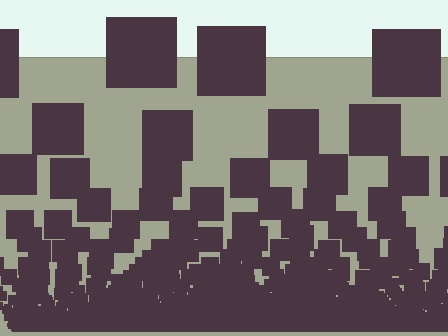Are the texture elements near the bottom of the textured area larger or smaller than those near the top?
Smaller. The gradient is inverted — elements near the bottom are smaller and denser.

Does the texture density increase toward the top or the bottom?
Density increases toward the bottom.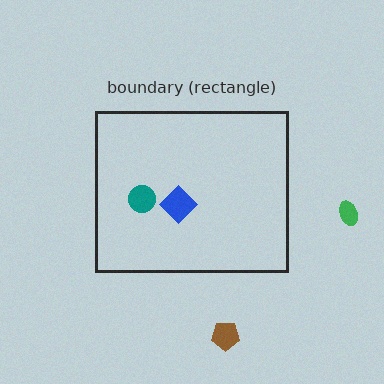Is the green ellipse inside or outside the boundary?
Outside.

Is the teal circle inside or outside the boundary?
Inside.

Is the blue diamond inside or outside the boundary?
Inside.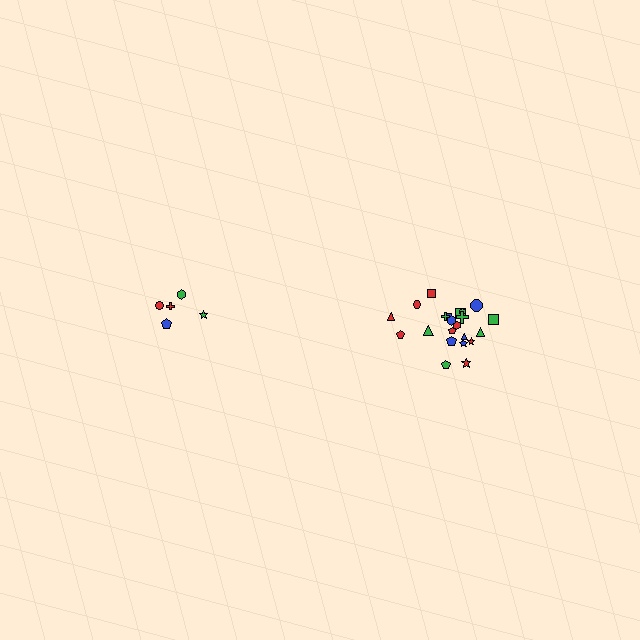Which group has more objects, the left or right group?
The right group.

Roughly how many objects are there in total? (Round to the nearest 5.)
Roughly 25 objects in total.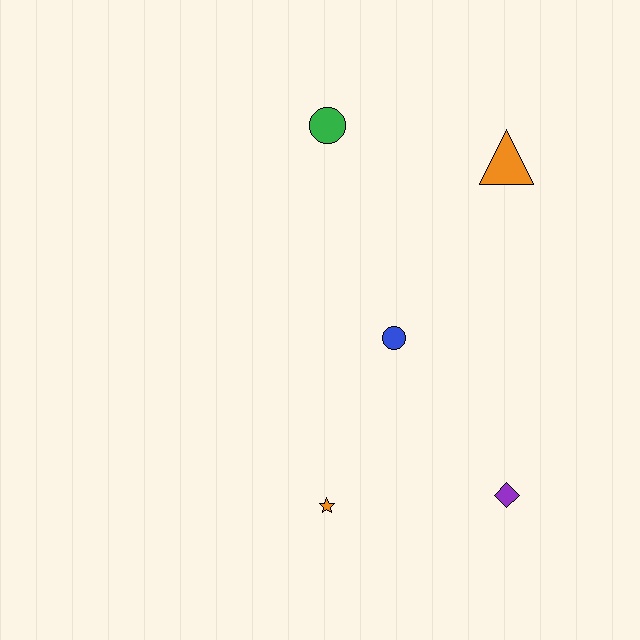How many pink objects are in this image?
There are no pink objects.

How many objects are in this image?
There are 5 objects.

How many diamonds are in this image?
There is 1 diamond.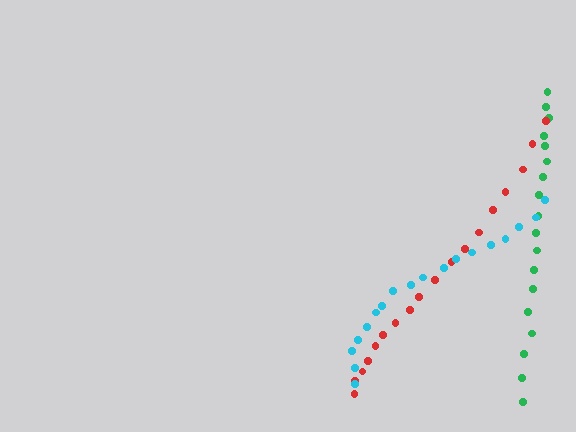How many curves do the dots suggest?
There are 3 distinct paths.